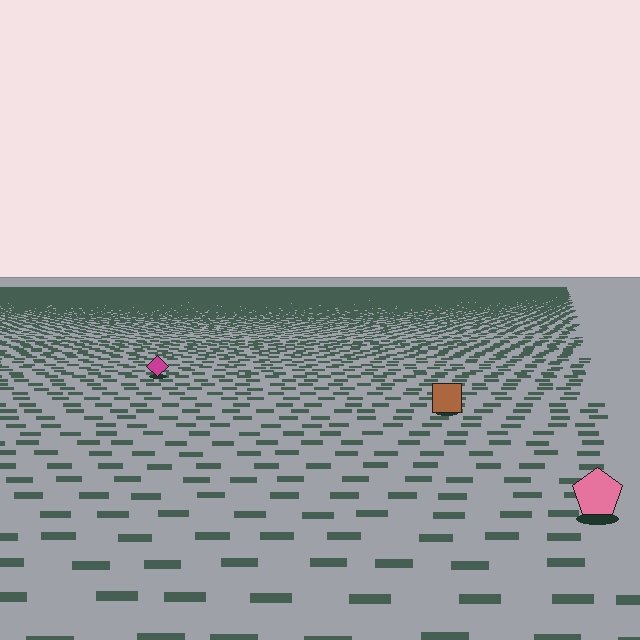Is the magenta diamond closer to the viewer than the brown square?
No. The brown square is closer — you can tell from the texture gradient: the ground texture is coarser near it.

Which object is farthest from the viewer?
The magenta diamond is farthest from the viewer. It appears smaller and the ground texture around it is denser.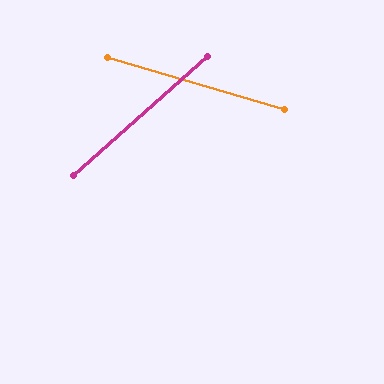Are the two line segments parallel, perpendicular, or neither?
Neither parallel nor perpendicular — they differ by about 58°.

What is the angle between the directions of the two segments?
Approximately 58 degrees.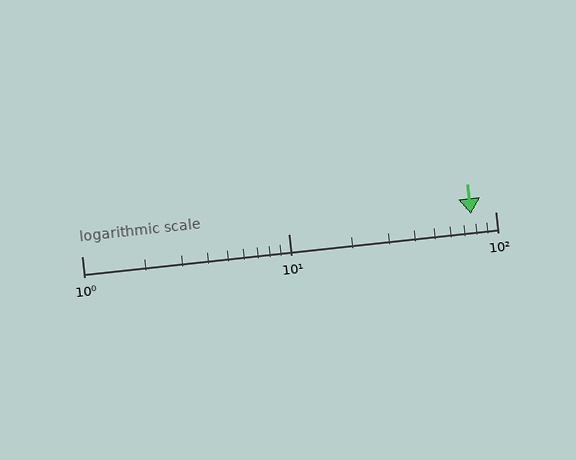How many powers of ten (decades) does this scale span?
The scale spans 2 decades, from 1 to 100.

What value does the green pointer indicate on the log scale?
The pointer indicates approximately 76.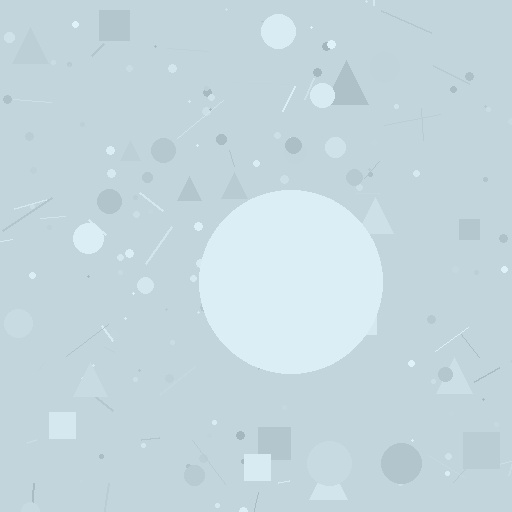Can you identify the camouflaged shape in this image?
The camouflaged shape is a circle.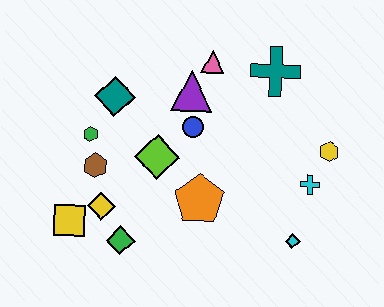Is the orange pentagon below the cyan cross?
Yes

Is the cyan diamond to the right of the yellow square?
Yes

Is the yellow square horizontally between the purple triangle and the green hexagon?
No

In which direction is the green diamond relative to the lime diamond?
The green diamond is below the lime diamond.